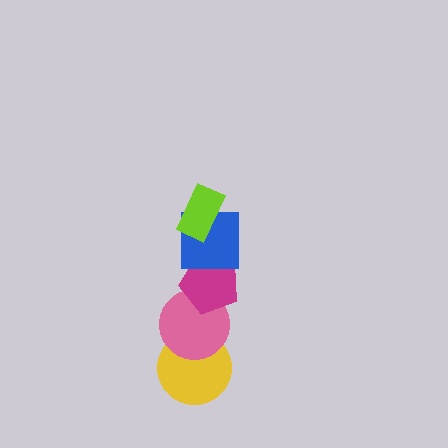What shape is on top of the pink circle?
The magenta pentagon is on top of the pink circle.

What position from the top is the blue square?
The blue square is 2nd from the top.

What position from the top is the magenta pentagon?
The magenta pentagon is 3rd from the top.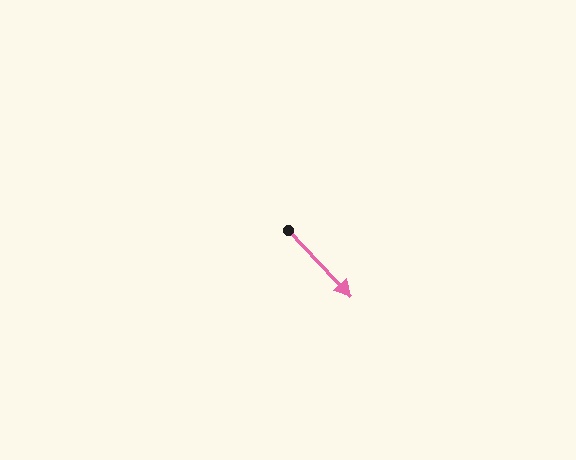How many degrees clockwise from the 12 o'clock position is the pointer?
Approximately 137 degrees.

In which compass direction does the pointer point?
Southeast.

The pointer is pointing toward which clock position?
Roughly 5 o'clock.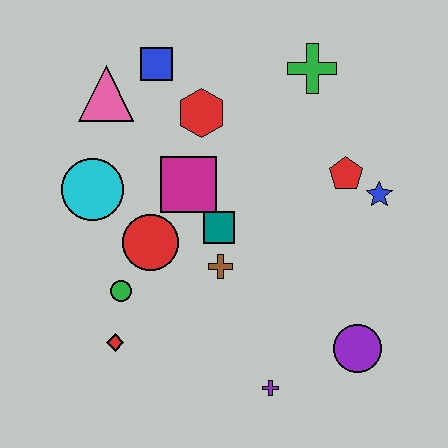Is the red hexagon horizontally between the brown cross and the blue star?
No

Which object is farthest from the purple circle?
The pink triangle is farthest from the purple circle.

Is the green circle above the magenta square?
No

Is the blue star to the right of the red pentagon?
Yes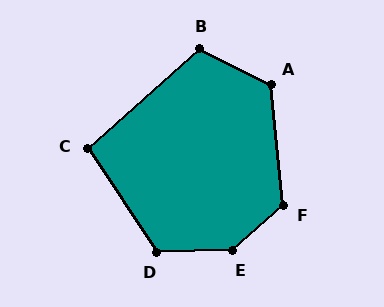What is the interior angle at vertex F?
Approximately 126 degrees (obtuse).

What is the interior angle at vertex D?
Approximately 122 degrees (obtuse).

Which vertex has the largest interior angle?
E, at approximately 140 degrees.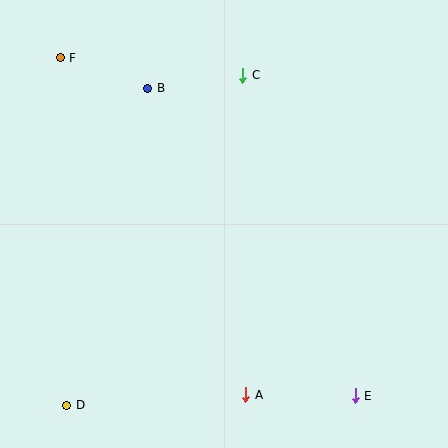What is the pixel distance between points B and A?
The distance between B and A is 322 pixels.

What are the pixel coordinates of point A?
Point A is at (246, 395).